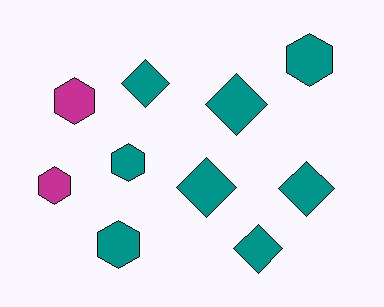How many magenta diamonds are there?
There are no magenta diamonds.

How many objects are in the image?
There are 10 objects.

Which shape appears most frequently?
Hexagon, with 5 objects.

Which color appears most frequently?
Teal, with 8 objects.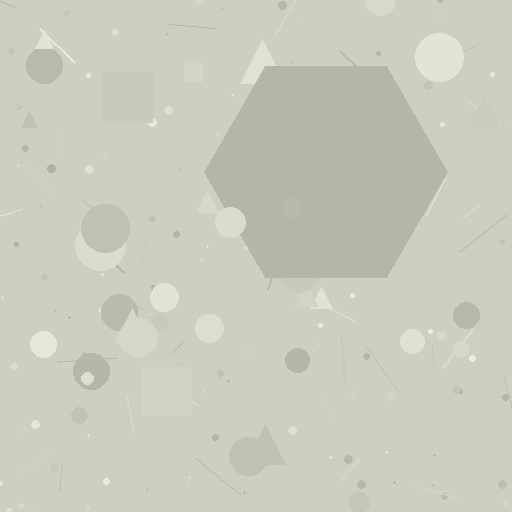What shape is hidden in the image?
A hexagon is hidden in the image.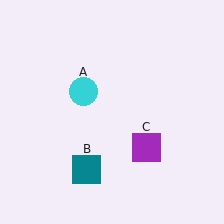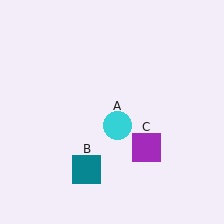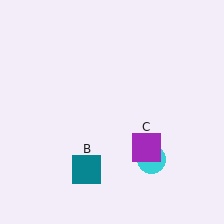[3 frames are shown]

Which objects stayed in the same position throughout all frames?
Teal square (object B) and purple square (object C) remained stationary.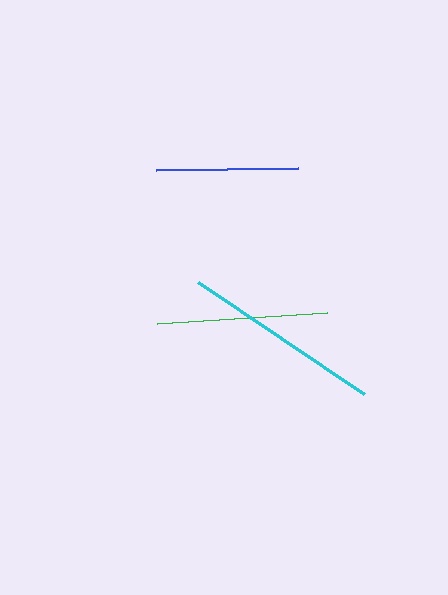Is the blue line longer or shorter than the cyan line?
The cyan line is longer than the blue line.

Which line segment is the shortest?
The blue line is the shortest at approximately 143 pixels.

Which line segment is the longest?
The cyan line is the longest at approximately 200 pixels.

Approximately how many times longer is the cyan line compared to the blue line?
The cyan line is approximately 1.4 times the length of the blue line.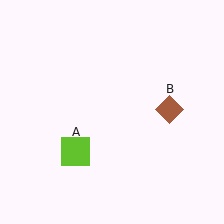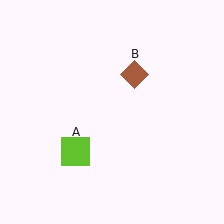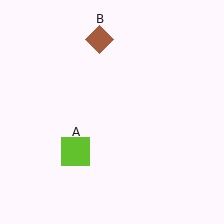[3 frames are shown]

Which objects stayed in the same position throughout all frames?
Lime square (object A) remained stationary.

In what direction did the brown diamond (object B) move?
The brown diamond (object B) moved up and to the left.